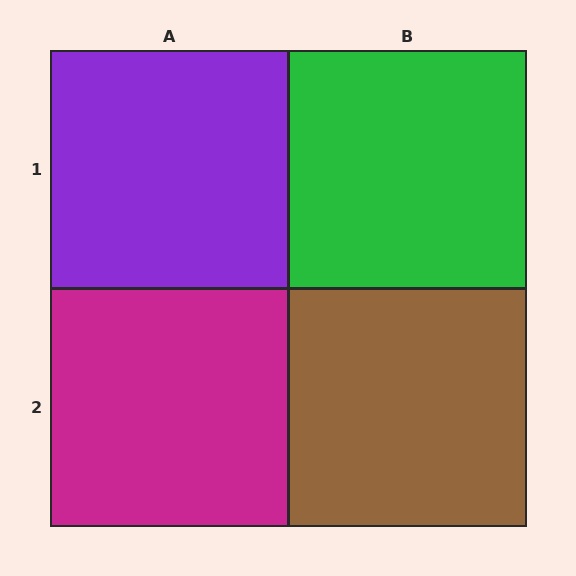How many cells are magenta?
1 cell is magenta.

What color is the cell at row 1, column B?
Green.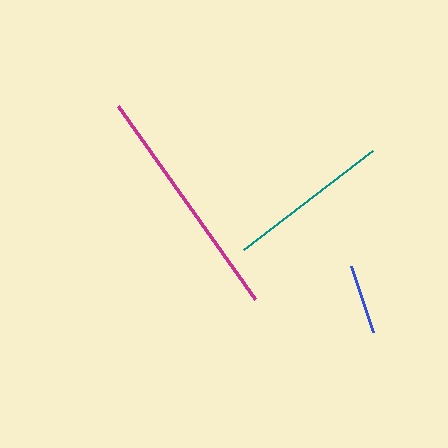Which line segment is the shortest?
The blue line is the shortest at approximately 70 pixels.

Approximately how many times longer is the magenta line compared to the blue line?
The magenta line is approximately 3.4 times the length of the blue line.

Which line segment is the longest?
The magenta line is the longest at approximately 236 pixels.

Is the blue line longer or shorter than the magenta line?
The magenta line is longer than the blue line.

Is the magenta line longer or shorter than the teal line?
The magenta line is longer than the teal line.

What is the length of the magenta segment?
The magenta segment is approximately 236 pixels long.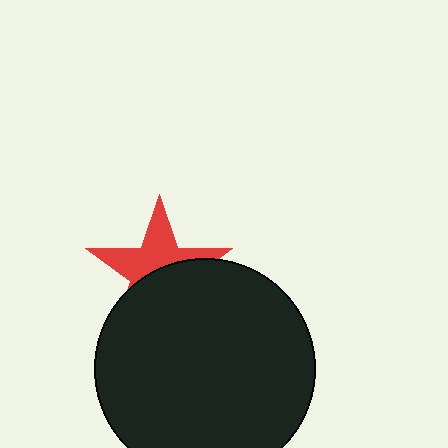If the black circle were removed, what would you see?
You would see the complete red star.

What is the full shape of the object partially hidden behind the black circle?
The partially hidden object is a red star.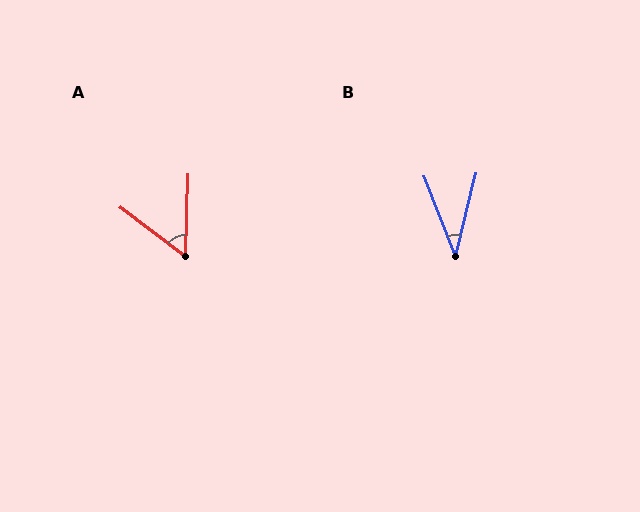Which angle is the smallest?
B, at approximately 35 degrees.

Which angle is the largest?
A, at approximately 55 degrees.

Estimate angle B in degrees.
Approximately 35 degrees.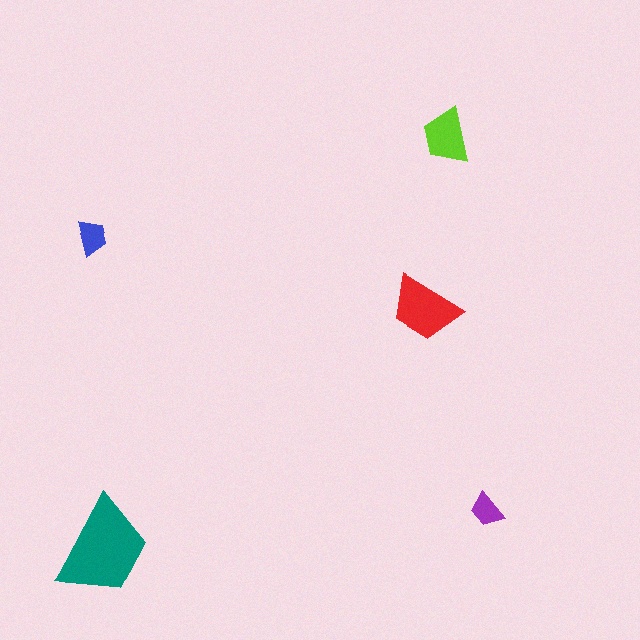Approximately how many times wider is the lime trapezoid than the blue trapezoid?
About 1.5 times wider.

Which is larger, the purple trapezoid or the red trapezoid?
The red one.